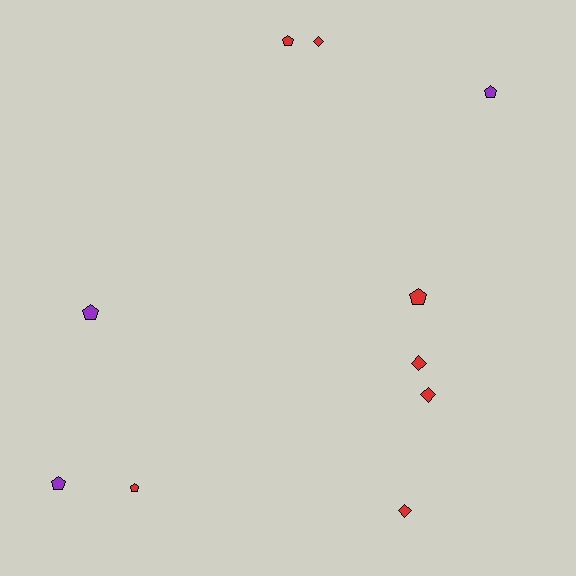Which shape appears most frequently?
Pentagon, with 6 objects.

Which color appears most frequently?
Red, with 7 objects.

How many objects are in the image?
There are 10 objects.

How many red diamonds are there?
There are 4 red diamonds.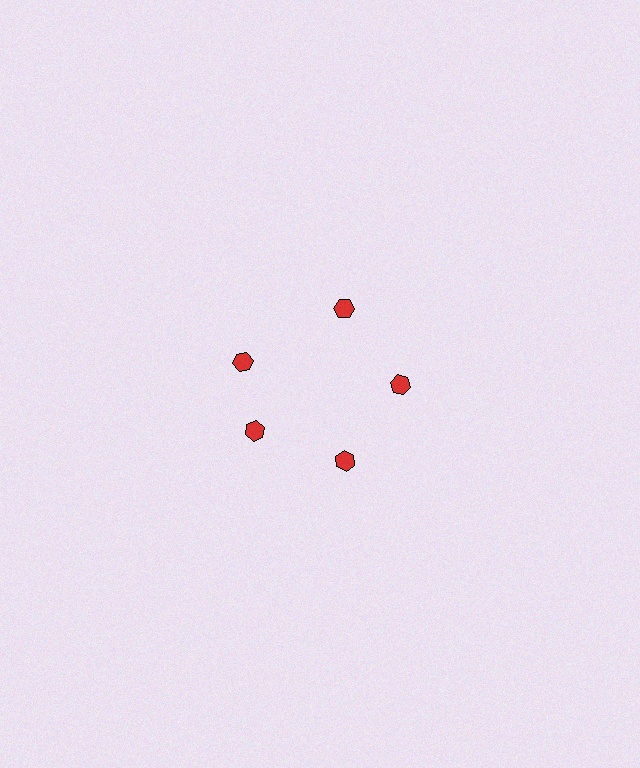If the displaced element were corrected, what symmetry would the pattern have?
It would have 5-fold rotational symmetry — the pattern would map onto itself every 72 degrees.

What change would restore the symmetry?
The symmetry would be restored by rotating it back into even spacing with its neighbors so that all 5 hexagons sit at equal angles and equal distance from the center.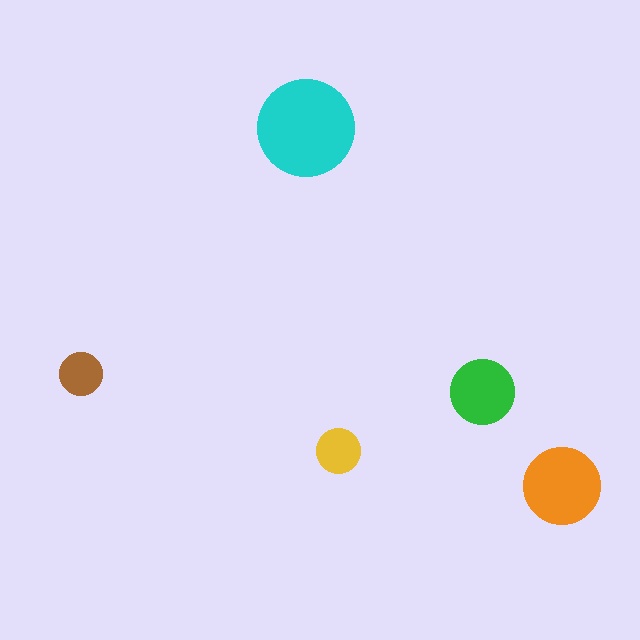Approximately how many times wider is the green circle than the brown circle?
About 1.5 times wider.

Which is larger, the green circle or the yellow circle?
The green one.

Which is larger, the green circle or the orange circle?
The orange one.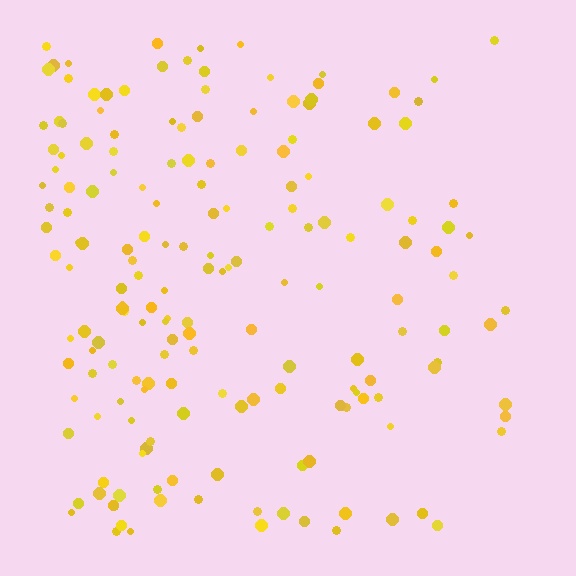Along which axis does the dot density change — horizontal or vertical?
Horizontal.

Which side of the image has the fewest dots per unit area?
The right.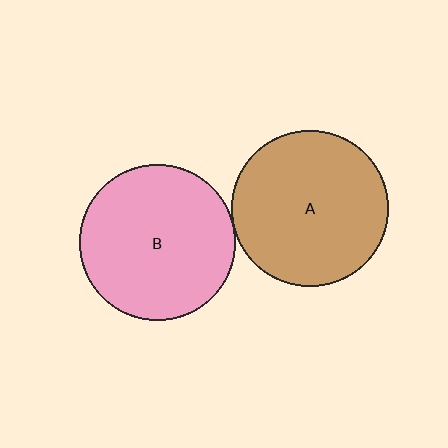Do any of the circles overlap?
No, none of the circles overlap.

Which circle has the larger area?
Circle A (brown).